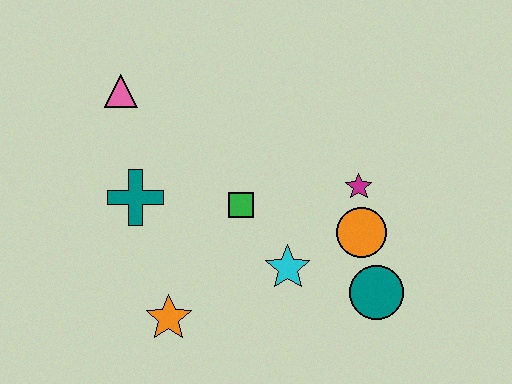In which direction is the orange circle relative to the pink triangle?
The orange circle is to the right of the pink triangle.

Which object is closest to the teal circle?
The orange circle is closest to the teal circle.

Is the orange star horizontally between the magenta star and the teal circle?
No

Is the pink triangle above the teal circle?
Yes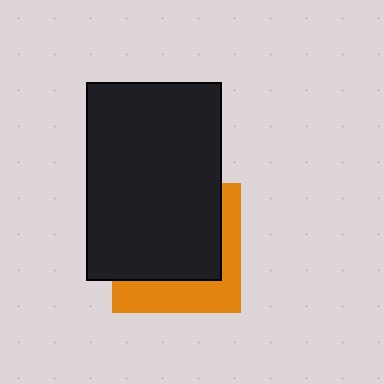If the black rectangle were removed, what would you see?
You would see the complete orange square.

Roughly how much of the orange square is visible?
A small part of it is visible (roughly 36%).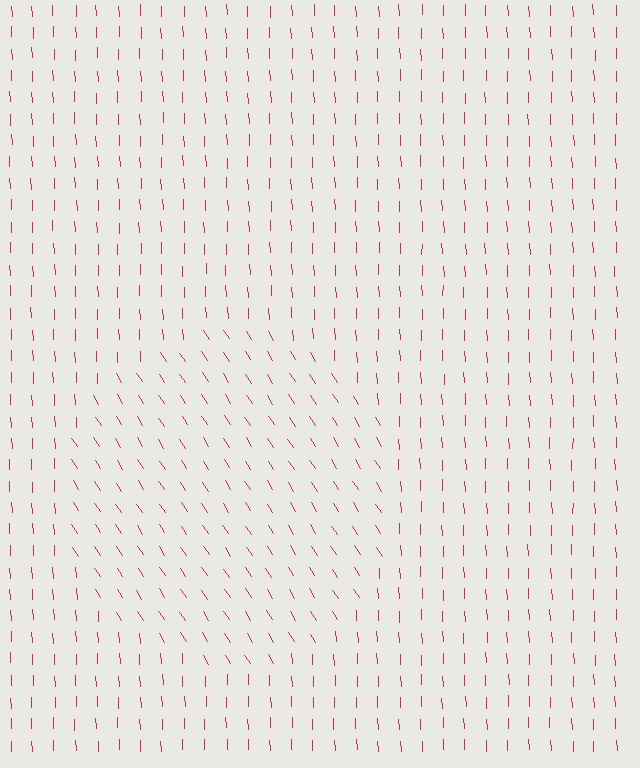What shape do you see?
I see a circle.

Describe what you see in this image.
The image is filled with small red line segments. A circle region in the image has lines oriented differently from the surrounding lines, creating a visible texture boundary.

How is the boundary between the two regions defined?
The boundary is defined purely by a change in line orientation (approximately 30 degrees difference). All lines are the same color and thickness.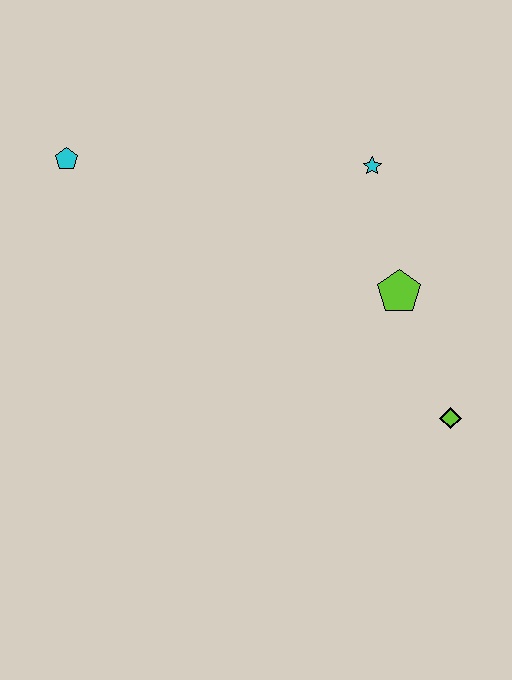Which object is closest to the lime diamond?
The lime pentagon is closest to the lime diamond.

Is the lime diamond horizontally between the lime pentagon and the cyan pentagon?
No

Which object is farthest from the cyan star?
The cyan pentagon is farthest from the cyan star.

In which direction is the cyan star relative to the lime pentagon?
The cyan star is above the lime pentagon.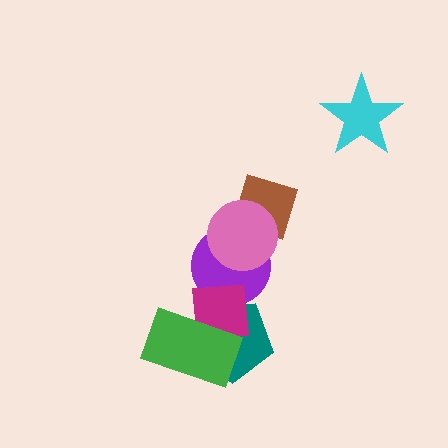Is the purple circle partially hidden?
Yes, it is partially covered by another shape.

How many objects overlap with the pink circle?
2 objects overlap with the pink circle.